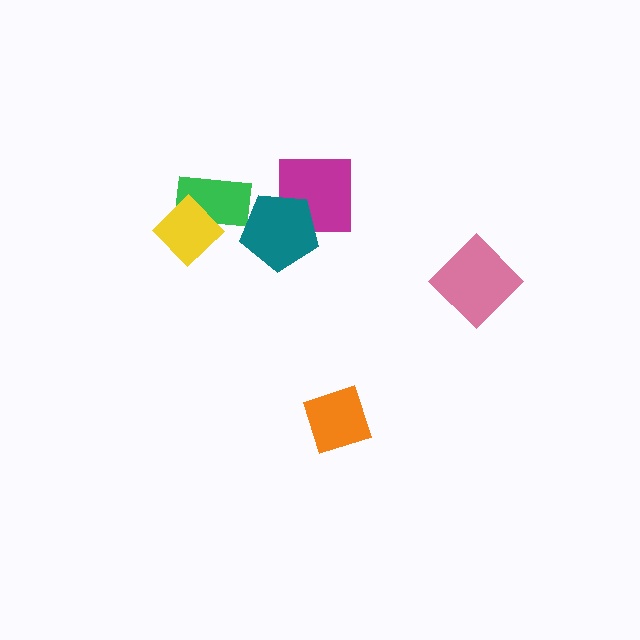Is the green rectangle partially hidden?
Yes, it is partially covered by another shape.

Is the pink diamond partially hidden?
No, no other shape covers it.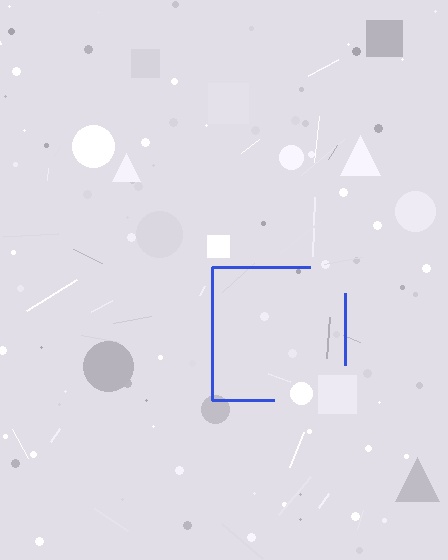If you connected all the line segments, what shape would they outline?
They would outline a square.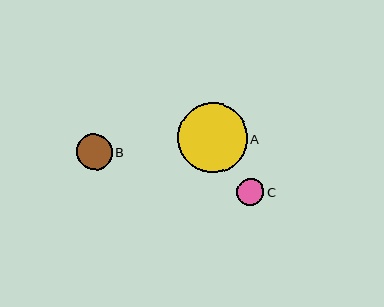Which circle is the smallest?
Circle C is the smallest with a size of approximately 27 pixels.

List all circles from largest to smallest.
From largest to smallest: A, B, C.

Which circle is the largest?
Circle A is the largest with a size of approximately 69 pixels.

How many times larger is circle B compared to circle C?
Circle B is approximately 1.3 times the size of circle C.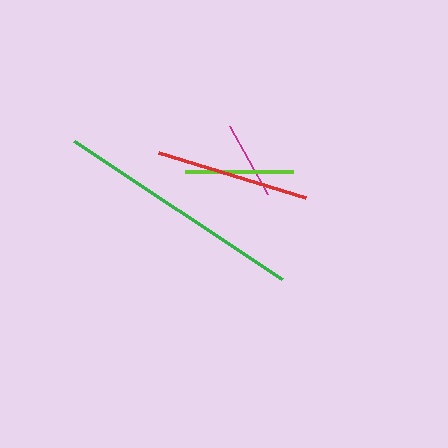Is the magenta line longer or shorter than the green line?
The green line is longer than the magenta line.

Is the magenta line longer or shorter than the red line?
The red line is longer than the magenta line.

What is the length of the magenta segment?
The magenta segment is approximately 78 pixels long.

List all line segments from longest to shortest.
From longest to shortest: green, red, lime, magenta.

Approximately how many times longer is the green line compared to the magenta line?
The green line is approximately 3.2 times the length of the magenta line.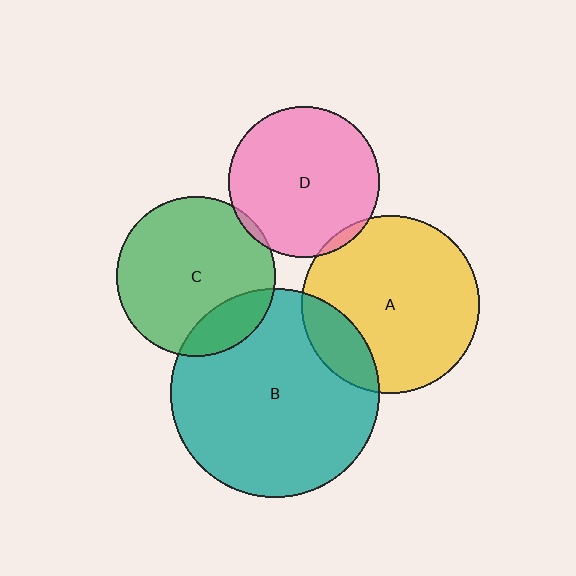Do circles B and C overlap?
Yes.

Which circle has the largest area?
Circle B (teal).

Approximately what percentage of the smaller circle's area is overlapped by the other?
Approximately 15%.